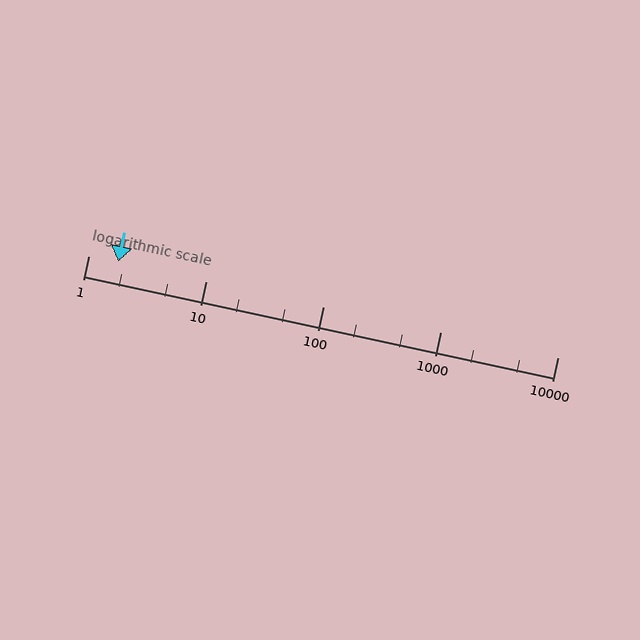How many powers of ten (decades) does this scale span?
The scale spans 4 decades, from 1 to 10000.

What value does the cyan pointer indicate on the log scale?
The pointer indicates approximately 1.8.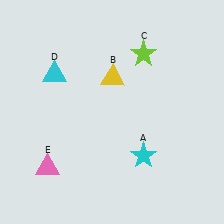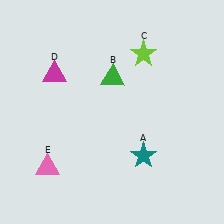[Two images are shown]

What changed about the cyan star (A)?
In Image 1, A is cyan. In Image 2, it changed to teal.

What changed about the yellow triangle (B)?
In Image 1, B is yellow. In Image 2, it changed to green.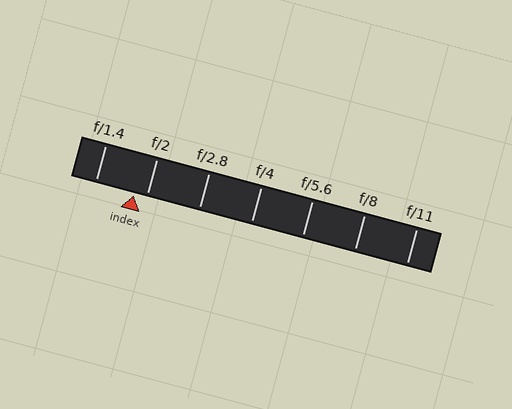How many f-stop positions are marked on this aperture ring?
There are 7 f-stop positions marked.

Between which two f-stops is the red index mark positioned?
The index mark is between f/1.4 and f/2.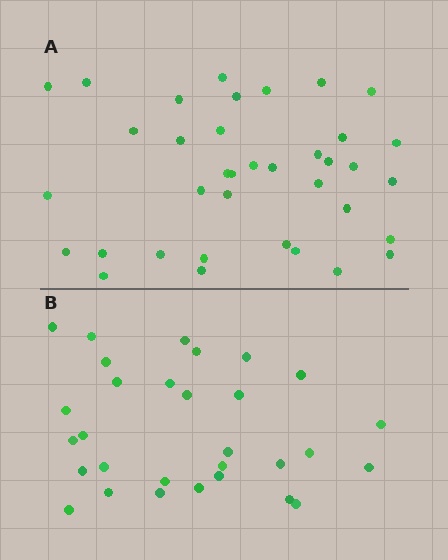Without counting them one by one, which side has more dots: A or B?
Region A (the top region) has more dots.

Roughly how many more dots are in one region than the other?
Region A has roughly 8 or so more dots than region B.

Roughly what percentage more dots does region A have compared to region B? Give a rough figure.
About 25% more.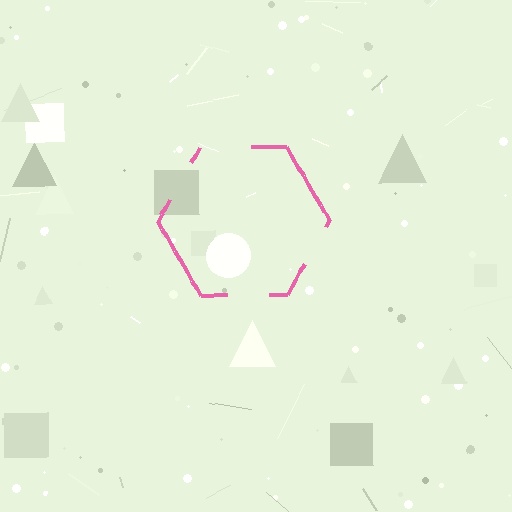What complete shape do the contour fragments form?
The contour fragments form a hexagon.